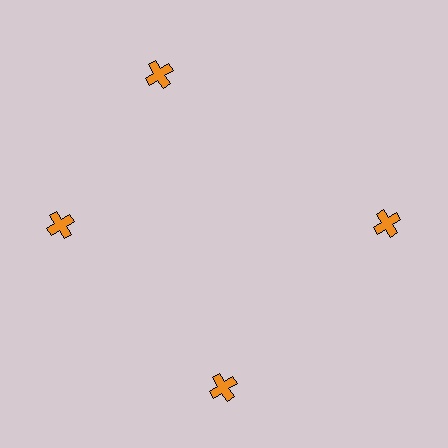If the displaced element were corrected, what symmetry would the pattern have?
It would have 4-fold rotational symmetry — the pattern would map onto itself every 90 degrees.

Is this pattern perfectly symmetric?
No. The 4 orange crosses are arranged in a ring, but one element near the 12 o'clock position is rotated out of alignment along the ring, breaking the 4-fold rotational symmetry.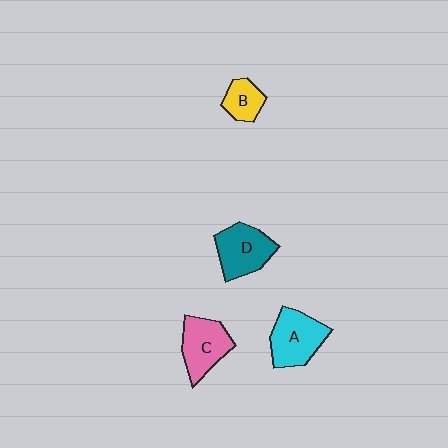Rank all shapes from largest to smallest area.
From largest to smallest: A (cyan), D (teal), C (pink), B (yellow).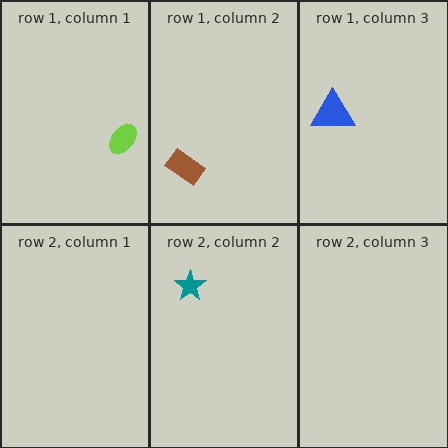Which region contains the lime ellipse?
The row 1, column 1 region.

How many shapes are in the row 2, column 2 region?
1.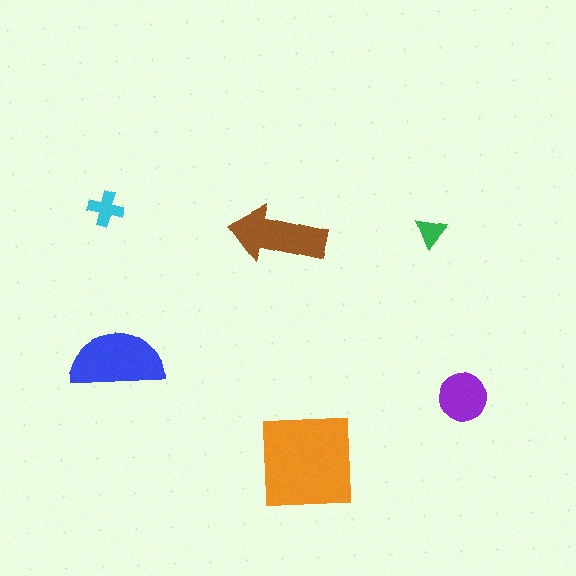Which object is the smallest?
The green triangle.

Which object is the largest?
The orange square.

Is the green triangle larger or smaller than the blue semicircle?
Smaller.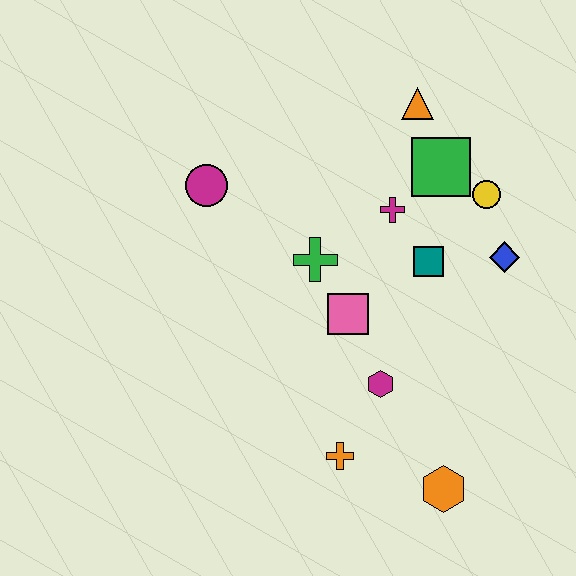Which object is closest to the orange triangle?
The green square is closest to the orange triangle.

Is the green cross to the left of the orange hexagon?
Yes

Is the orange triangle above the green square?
Yes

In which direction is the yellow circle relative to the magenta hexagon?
The yellow circle is above the magenta hexagon.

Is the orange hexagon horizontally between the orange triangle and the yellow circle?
Yes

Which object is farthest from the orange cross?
The orange triangle is farthest from the orange cross.